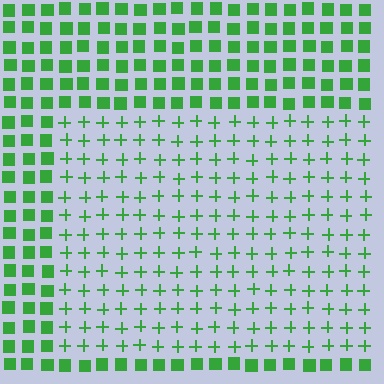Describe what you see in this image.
The image is filled with small green elements arranged in a uniform grid. A rectangle-shaped region contains plus signs, while the surrounding area contains squares. The boundary is defined purely by the change in element shape.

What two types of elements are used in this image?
The image uses plus signs inside the rectangle region and squares outside it.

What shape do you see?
I see a rectangle.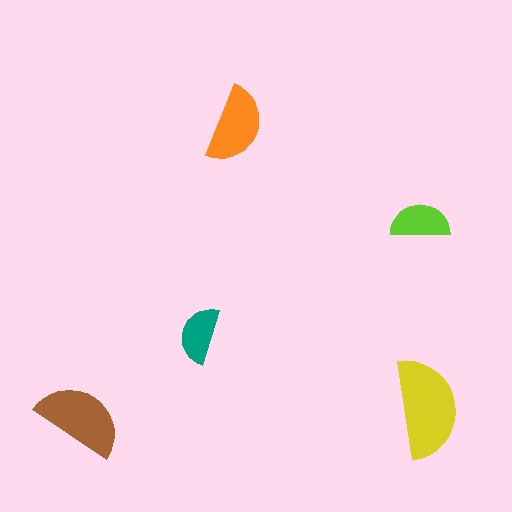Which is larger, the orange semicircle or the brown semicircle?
The brown one.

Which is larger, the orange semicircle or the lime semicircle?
The orange one.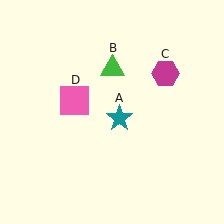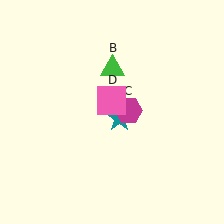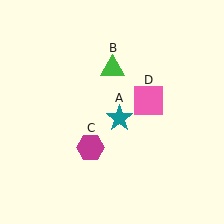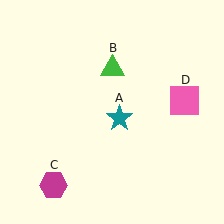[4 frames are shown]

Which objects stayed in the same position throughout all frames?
Teal star (object A) and green triangle (object B) remained stationary.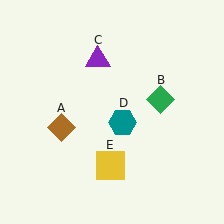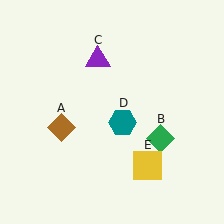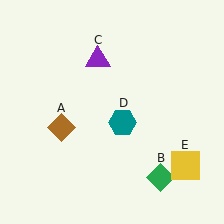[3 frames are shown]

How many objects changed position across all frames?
2 objects changed position: green diamond (object B), yellow square (object E).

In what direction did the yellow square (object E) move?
The yellow square (object E) moved right.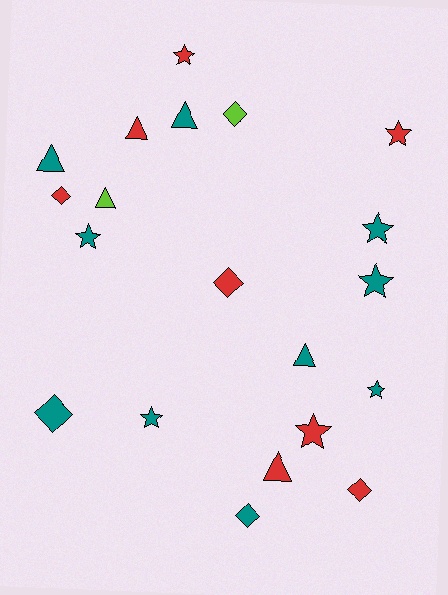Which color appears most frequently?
Teal, with 10 objects.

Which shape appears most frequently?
Star, with 8 objects.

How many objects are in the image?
There are 20 objects.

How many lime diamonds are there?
There is 1 lime diamond.